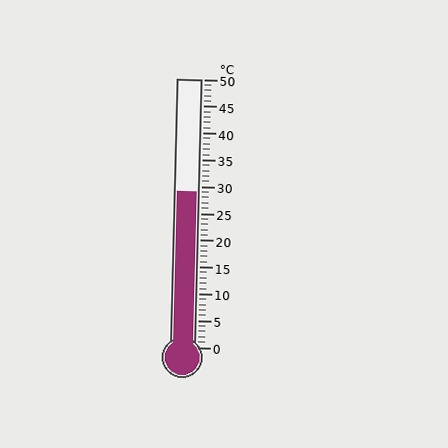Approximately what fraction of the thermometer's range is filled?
The thermometer is filled to approximately 60% of its range.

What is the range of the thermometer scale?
The thermometer scale ranges from 0°C to 50°C.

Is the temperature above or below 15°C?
The temperature is above 15°C.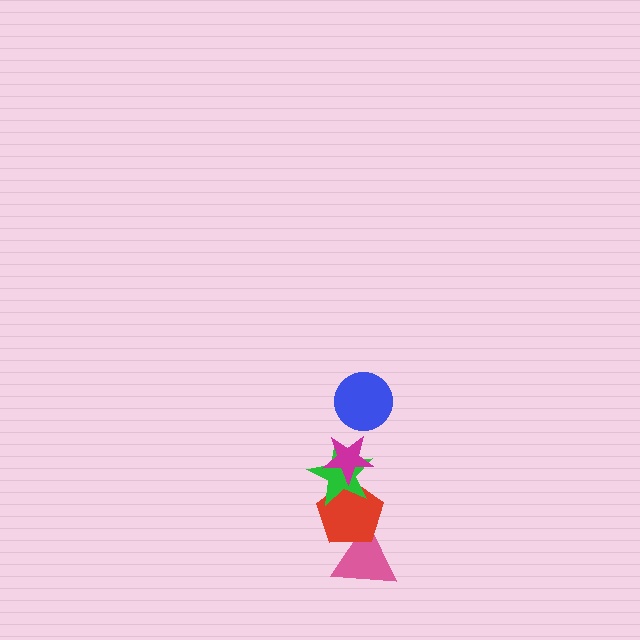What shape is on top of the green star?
The magenta star is on top of the green star.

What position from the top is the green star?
The green star is 3rd from the top.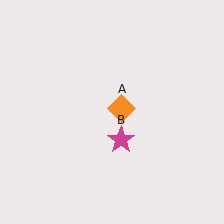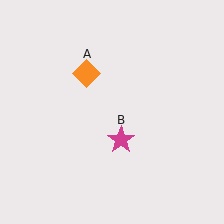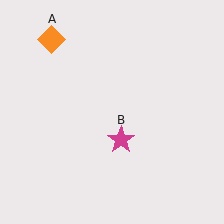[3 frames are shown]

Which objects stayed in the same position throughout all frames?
Magenta star (object B) remained stationary.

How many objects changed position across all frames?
1 object changed position: orange diamond (object A).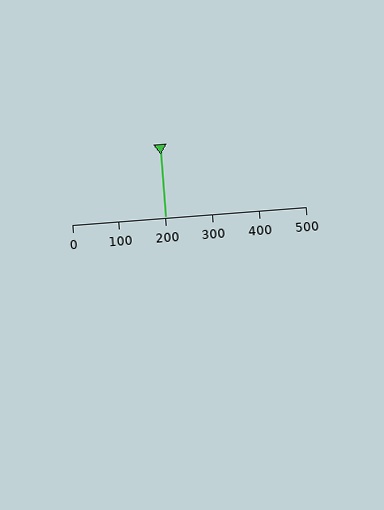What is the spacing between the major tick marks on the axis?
The major ticks are spaced 100 apart.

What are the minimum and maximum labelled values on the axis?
The axis runs from 0 to 500.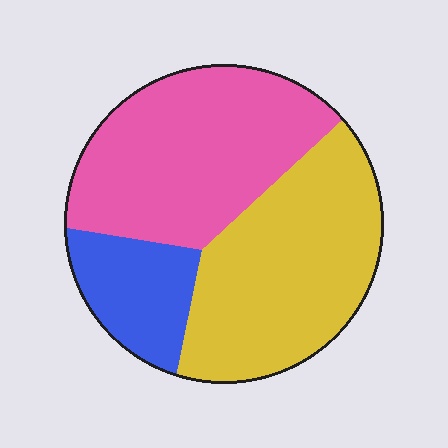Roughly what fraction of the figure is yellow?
Yellow takes up between a third and a half of the figure.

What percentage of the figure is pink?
Pink takes up between a quarter and a half of the figure.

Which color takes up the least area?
Blue, at roughly 15%.